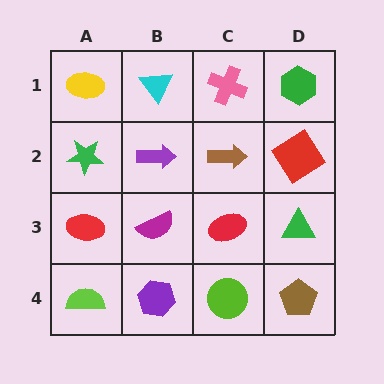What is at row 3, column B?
A magenta semicircle.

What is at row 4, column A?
A lime semicircle.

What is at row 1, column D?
A green hexagon.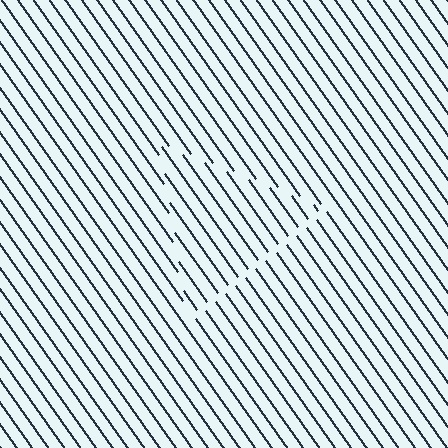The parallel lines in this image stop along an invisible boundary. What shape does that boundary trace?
An illusory triangle. The interior of the shape contains the same grating, shifted by half a period — the contour is defined by the phase discontinuity where line-ends from the inner and outer gratings abut.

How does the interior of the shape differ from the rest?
The interior of the shape contains the same grating, shifted by half a period — the contour is defined by the phase discontinuity where line-ends from the inner and outer gratings abut.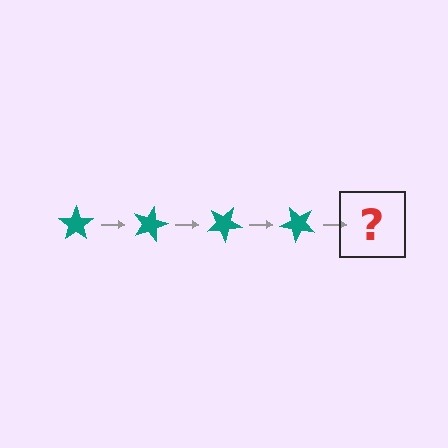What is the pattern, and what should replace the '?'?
The pattern is that the star rotates 15 degrees each step. The '?' should be a teal star rotated 60 degrees.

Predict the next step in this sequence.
The next step is a teal star rotated 60 degrees.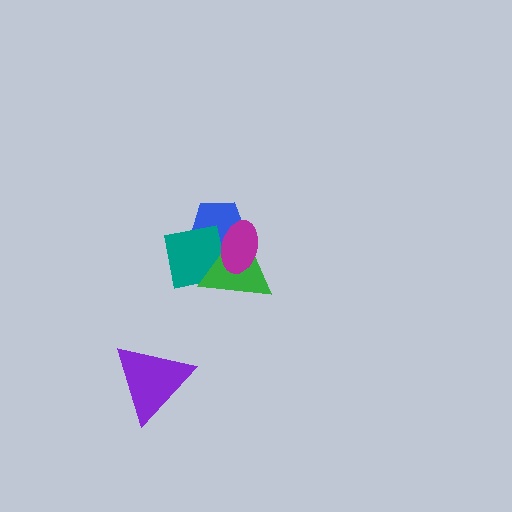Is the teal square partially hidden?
Yes, it is partially covered by another shape.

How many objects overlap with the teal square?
3 objects overlap with the teal square.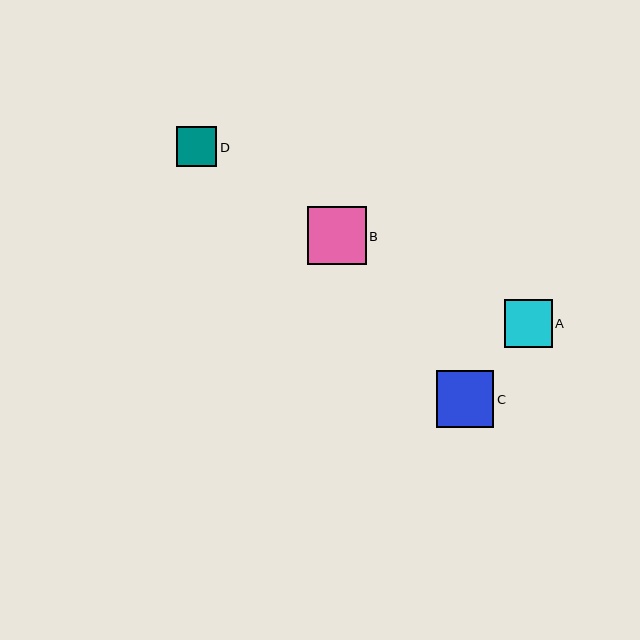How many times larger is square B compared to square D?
Square B is approximately 1.5 times the size of square D.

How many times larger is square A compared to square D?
Square A is approximately 1.2 times the size of square D.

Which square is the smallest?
Square D is the smallest with a size of approximately 40 pixels.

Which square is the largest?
Square B is the largest with a size of approximately 59 pixels.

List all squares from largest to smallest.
From largest to smallest: B, C, A, D.